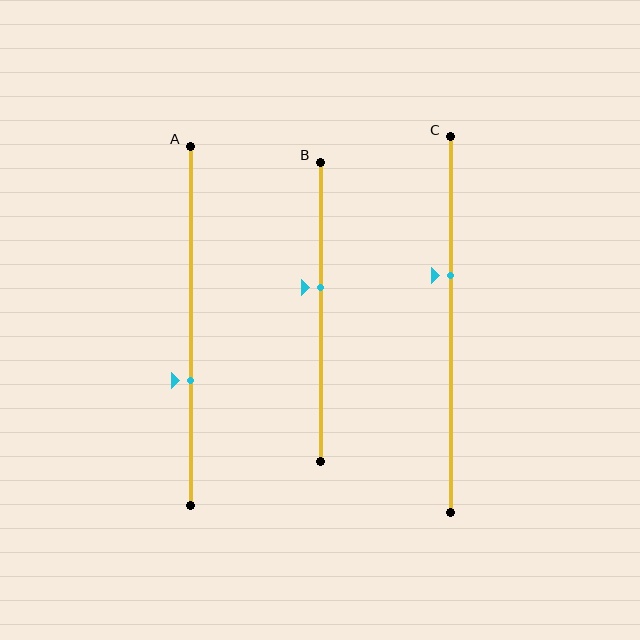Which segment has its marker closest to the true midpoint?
Segment B has its marker closest to the true midpoint.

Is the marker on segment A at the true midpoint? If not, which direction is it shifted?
No, the marker on segment A is shifted downward by about 15% of the segment length.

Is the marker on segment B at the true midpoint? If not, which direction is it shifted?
No, the marker on segment B is shifted upward by about 8% of the segment length.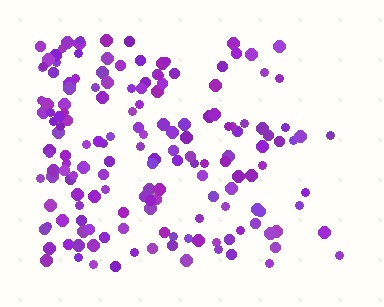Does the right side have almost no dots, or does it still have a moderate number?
Still a moderate number, just noticeably fewer than the left.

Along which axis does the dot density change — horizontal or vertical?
Horizontal.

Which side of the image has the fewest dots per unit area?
The right.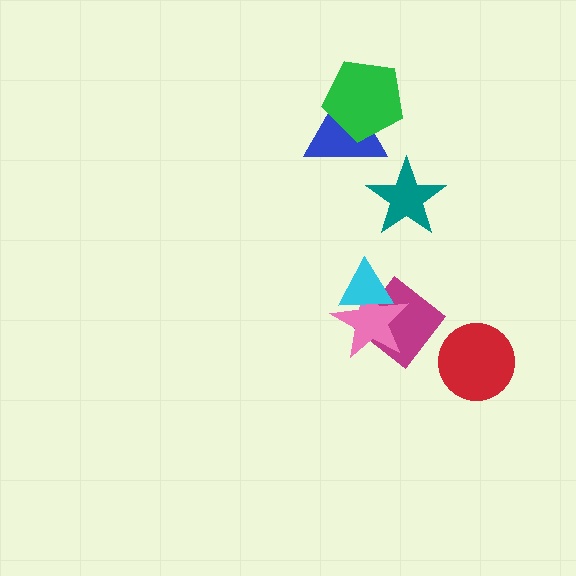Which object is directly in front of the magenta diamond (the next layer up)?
The pink star is directly in front of the magenta diamond.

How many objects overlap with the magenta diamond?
2 objects overlap with the magenta diamond.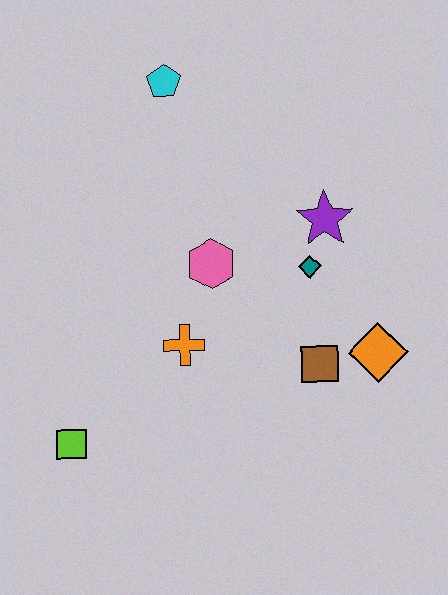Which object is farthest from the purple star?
The lime square is farthest from the purple star.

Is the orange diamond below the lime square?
No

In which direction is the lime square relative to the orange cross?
The lime square is to the left of the orange cross.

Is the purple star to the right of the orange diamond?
No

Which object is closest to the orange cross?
The pink hexagon is closest to the orange cross.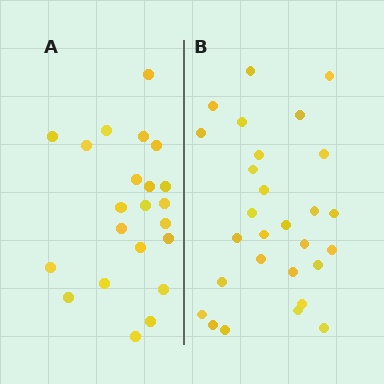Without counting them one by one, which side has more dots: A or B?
Region B (the right region) has more dots.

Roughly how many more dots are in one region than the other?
Region B has about 6 more dots than region A.